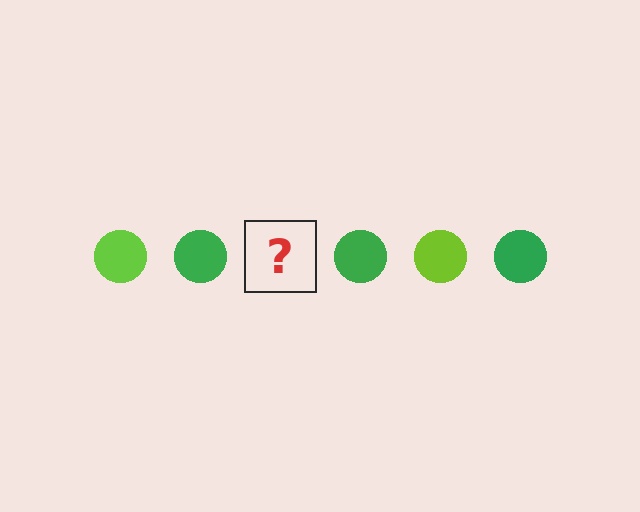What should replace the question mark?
The question mark should be replaced with a lime circle.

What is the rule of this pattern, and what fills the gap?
The rule is that the pattern cycles through lime, green circles. The gap should be filled with a lime circle.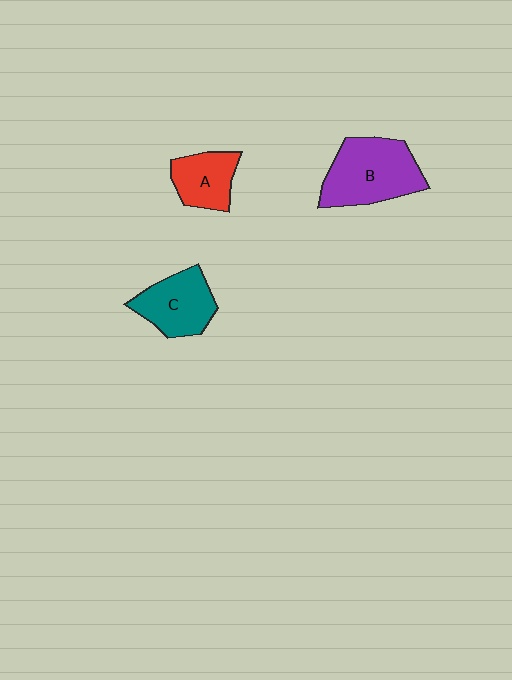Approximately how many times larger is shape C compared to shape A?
Approximately 1.3 times.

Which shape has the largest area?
Shape B (purple).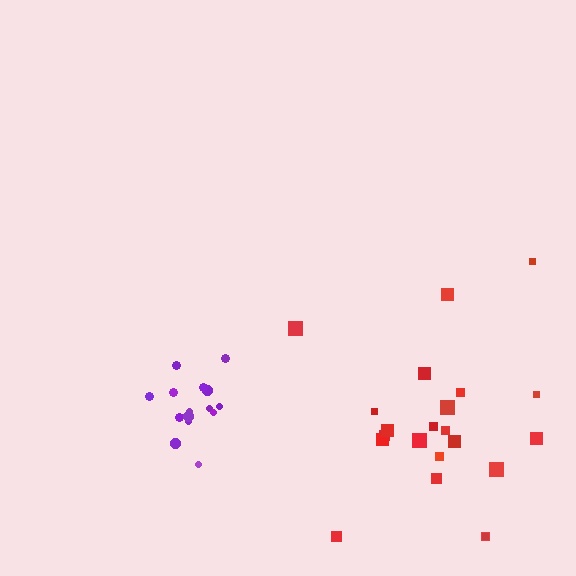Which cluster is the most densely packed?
Purple.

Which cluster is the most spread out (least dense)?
Red.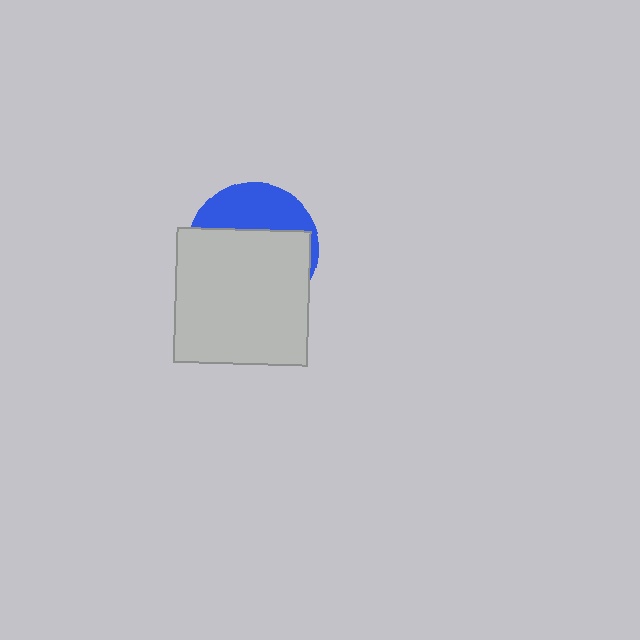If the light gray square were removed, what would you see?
You would see the complete blue circle.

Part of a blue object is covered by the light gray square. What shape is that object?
It is a circle.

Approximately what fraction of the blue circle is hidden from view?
Roughly 66% of the blue circle is hidden behind the light gray square.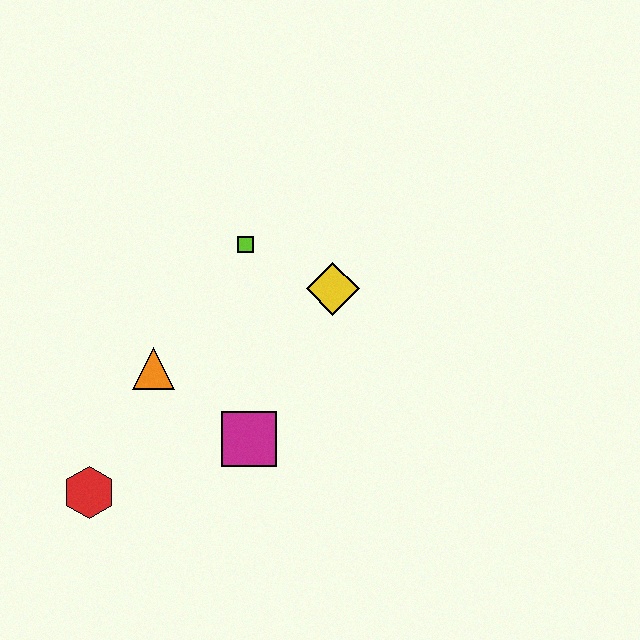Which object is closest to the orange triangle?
The magenta square is closest to the orange triangle.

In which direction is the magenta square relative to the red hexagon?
The magenta square is to the right of the red hexagon.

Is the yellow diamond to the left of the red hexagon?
No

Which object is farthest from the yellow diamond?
The red hexagon is farthest from the yellow diamond.